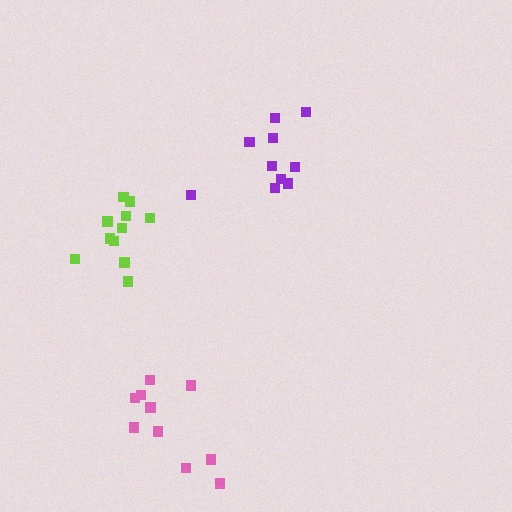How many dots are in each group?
Group 1: 10 dots, Group 2: 11 dots, Group 3: 10 dots (31 total).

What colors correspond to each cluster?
The clusters are colored: purple, lime, pink.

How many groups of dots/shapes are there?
There are 3 groups.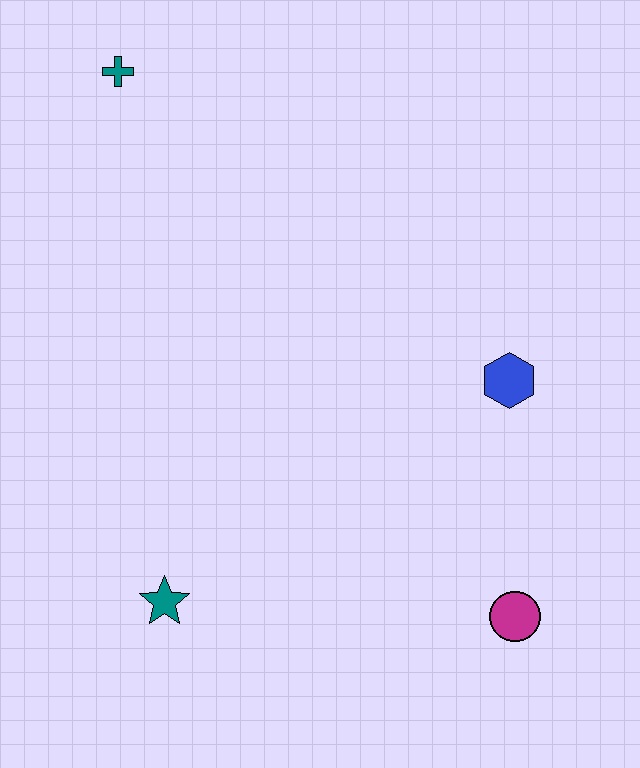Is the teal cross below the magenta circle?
No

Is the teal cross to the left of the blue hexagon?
Yes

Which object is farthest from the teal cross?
The magenta circle is farthest from the teal cross.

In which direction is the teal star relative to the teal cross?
The teal star is below the teal cross.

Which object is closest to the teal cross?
The blue hexagon is closest to the teal cross.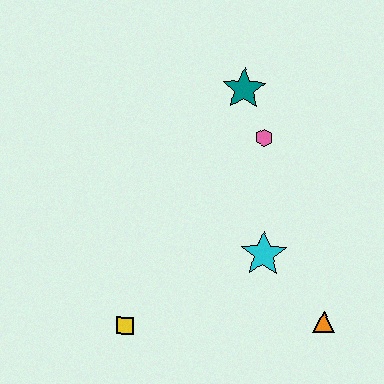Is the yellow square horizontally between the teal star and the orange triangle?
No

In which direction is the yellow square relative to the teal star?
The yellow square is below the teal star.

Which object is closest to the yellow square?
The cyan star is closest to the yellow square.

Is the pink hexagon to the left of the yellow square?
No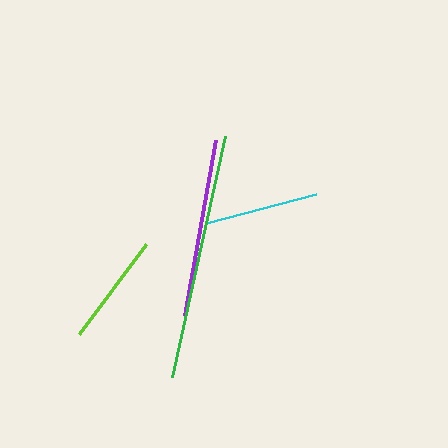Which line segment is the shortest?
The lime line is the shortest at approximately 112 pixels.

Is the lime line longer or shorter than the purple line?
The purple line is longer than the lime line.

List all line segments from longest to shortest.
From longest to shortest: green, purple, cyan, lime.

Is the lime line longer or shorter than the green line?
The green line is longer than the lime line.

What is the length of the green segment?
The green segment is approximately 247 pixels long.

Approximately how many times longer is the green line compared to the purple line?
The green line is approximately 1.4 times the length of the purple line.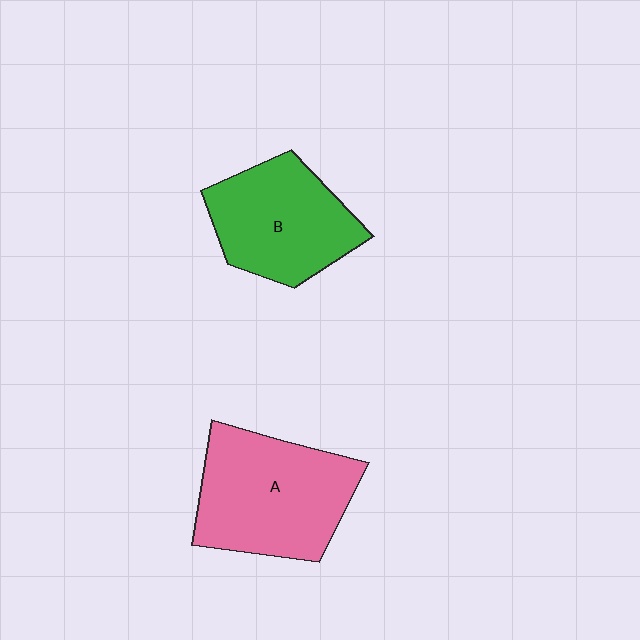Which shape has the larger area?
Shape A (pink).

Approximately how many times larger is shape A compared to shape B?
Approximately 1.2 times.